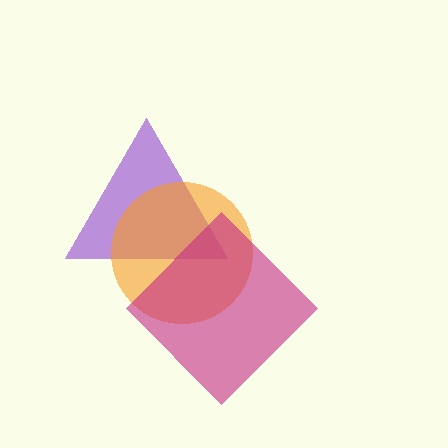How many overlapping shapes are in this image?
There are 3 overlapping shapes in the image.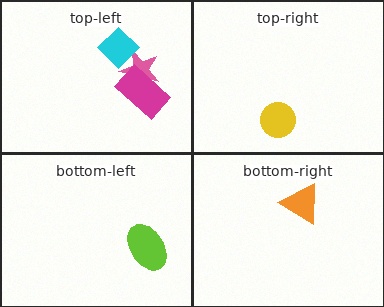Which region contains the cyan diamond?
The top-left region.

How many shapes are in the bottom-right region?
1.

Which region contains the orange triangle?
The bottom-right region.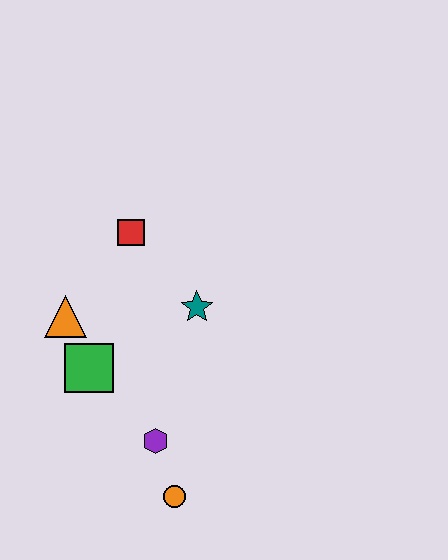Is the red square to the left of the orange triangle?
No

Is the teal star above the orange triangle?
Yes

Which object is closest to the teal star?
The red square is closest to the teal star.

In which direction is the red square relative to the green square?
The red square is above the green square.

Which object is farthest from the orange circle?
The red square is farthest from the orange circle.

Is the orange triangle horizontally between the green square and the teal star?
No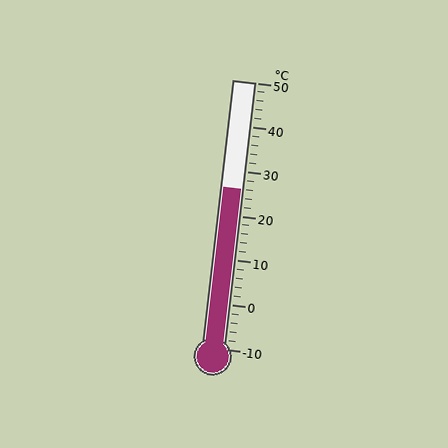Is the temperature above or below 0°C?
The temperature is above 0°C.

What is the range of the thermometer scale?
The thermometer scale ranges from -10°C to 50°C.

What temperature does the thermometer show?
The thermometer shows approximately 26°C.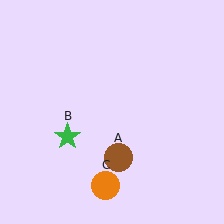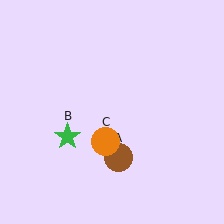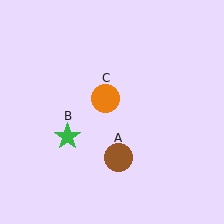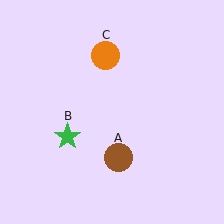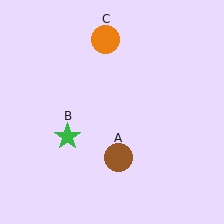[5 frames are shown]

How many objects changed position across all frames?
1 object changed position: orange circle (object C).